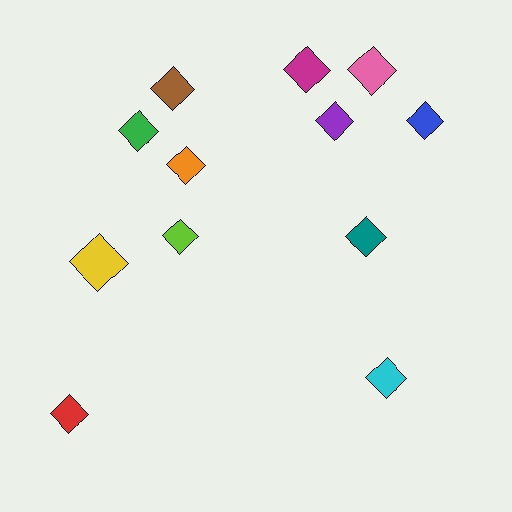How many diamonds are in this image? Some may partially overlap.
There are 12 diamonds.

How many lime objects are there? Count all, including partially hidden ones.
There is 1 lime object.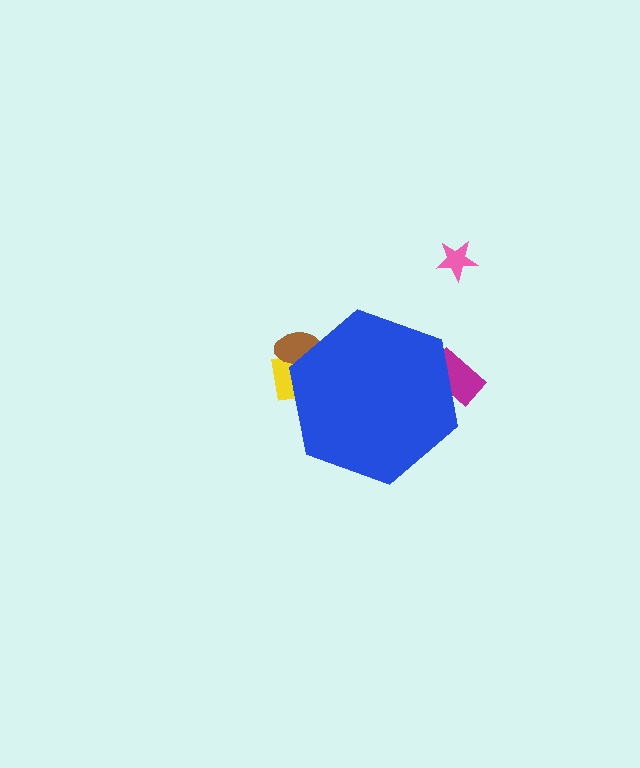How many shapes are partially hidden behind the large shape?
3 shapes are partially hidden.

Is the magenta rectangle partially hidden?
Yes, the magenta rectangle is partially hidden behind the blue hexagon.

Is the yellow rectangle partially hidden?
Yes, the yellow rectangle is partially hidden behind the blue hexagon.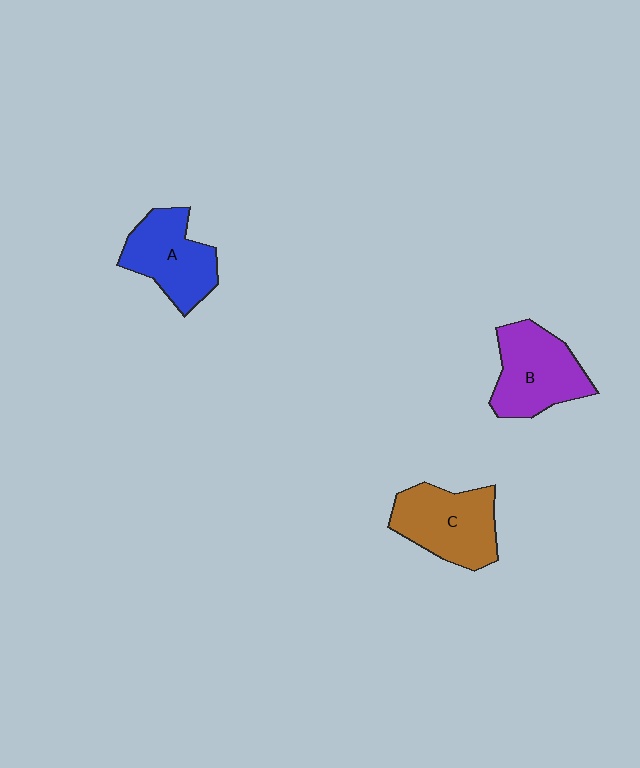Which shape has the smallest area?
Shape A (blue).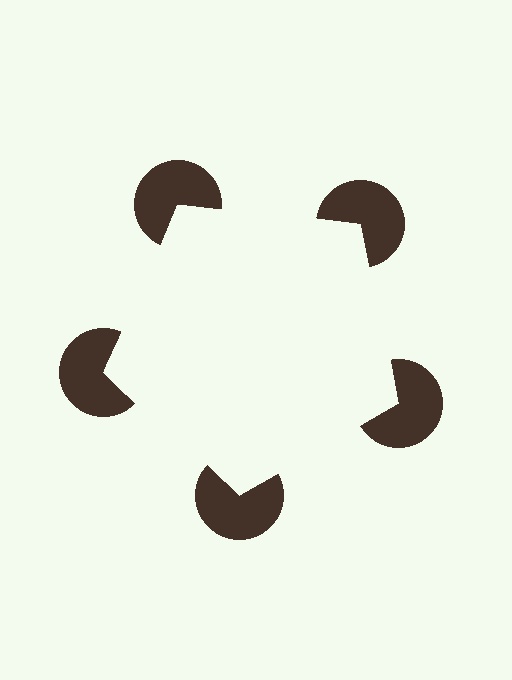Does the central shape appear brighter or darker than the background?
It typically appears slightly brighter than the background, even though no actual brightness change is drawn.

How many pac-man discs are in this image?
There are 5 — one at each vertex of the illusory pentagon.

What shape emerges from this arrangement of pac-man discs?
An illusory pentagon — its edges are inferred from the aligned wedge cuts in the pac-man discs, not physically drawn.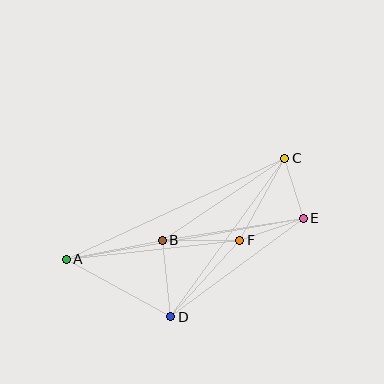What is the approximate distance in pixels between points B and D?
The distance between B and D is approximately 77 pixels.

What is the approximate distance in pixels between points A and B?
The distance between A and B is approximately 98 pixels.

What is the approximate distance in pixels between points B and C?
The distance between B and C is approximately 147 pixels.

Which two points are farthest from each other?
Points A and C are farthest from each other.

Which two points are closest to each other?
Points C and E are closest to each other.